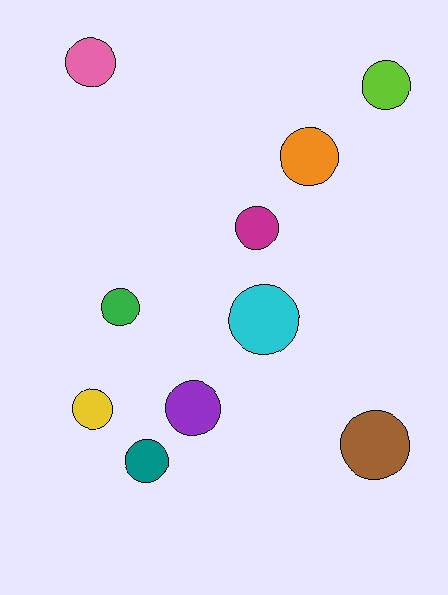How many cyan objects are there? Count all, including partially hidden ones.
There is 1 cyan object.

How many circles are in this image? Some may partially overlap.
There are 10 circles.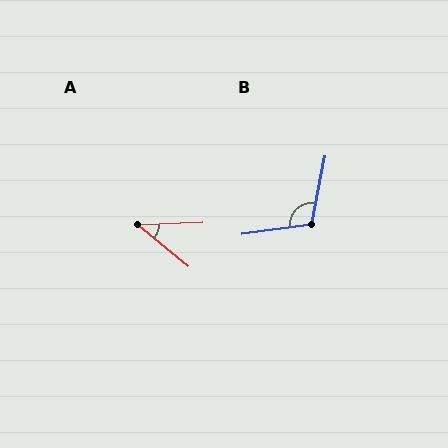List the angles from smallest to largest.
A (42°), B (109°).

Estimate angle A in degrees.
Approximately 42 degrees.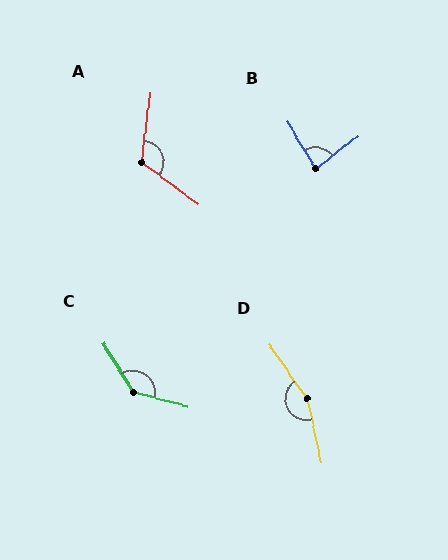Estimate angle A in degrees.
Approximately 119 degrees.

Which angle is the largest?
D, at approximately 158 degrees.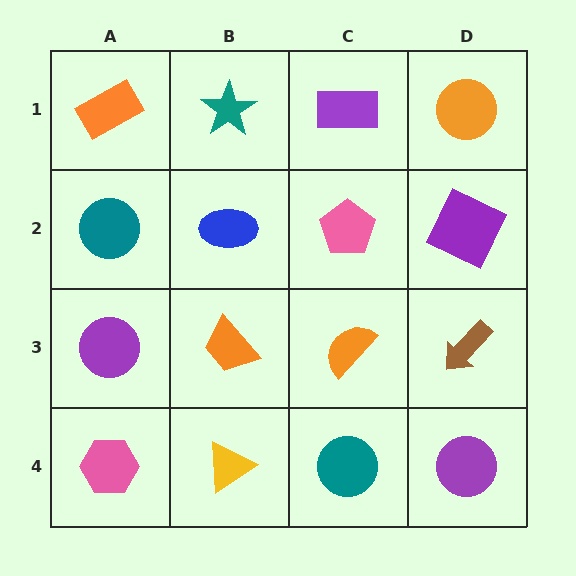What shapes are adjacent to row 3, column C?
A pink pentagon (row 2, column C), a teal circle (row 4, column C), an orange trapezoid (row 3, column B), a brown arrow (row 3, column D).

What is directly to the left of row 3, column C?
An orange trapezoid.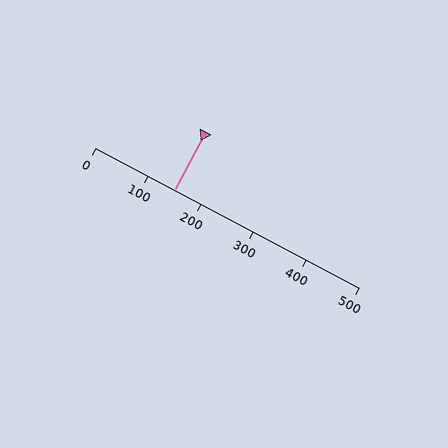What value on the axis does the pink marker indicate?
The marker indicates approximately 150.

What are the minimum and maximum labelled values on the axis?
The axis runs from 0 to 500.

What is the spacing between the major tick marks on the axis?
The major ticks are spaced 100 apart.